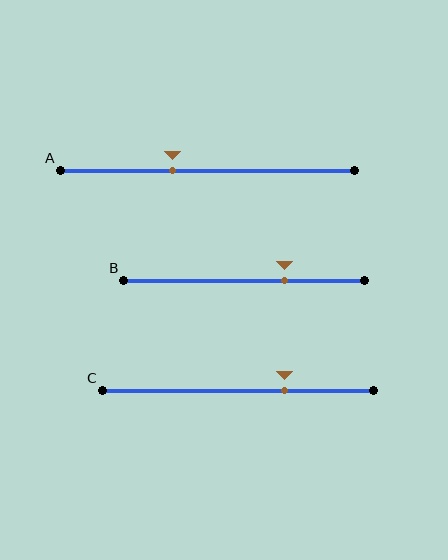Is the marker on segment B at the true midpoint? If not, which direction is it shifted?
No, the marker on segment B is shifted to the right by about 17% of the segment length.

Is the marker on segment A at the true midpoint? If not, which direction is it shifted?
No, the marker on segment A is shifted to the left by about 12% of the segment length.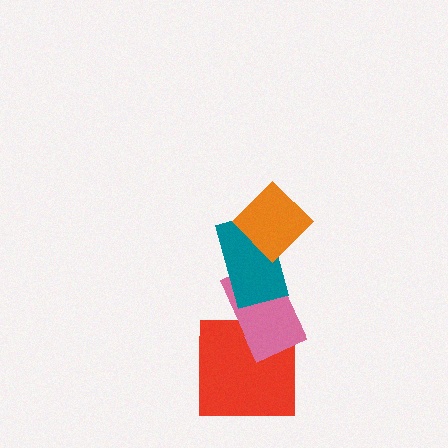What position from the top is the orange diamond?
The orange diamond is 1st from the top.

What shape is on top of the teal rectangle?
The orange diamond is on top of the teal rectangle.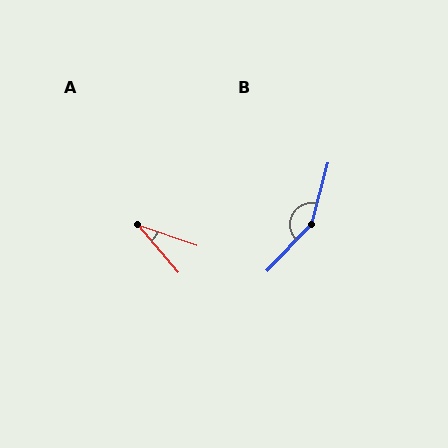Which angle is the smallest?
A, at approximately 31 degrees.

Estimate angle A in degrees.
Approximately 31 degrees.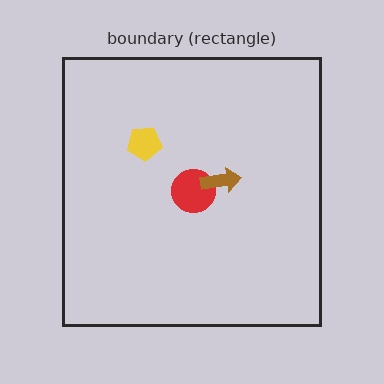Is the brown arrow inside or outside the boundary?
Inside.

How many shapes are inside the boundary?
3 inside, 0 outside.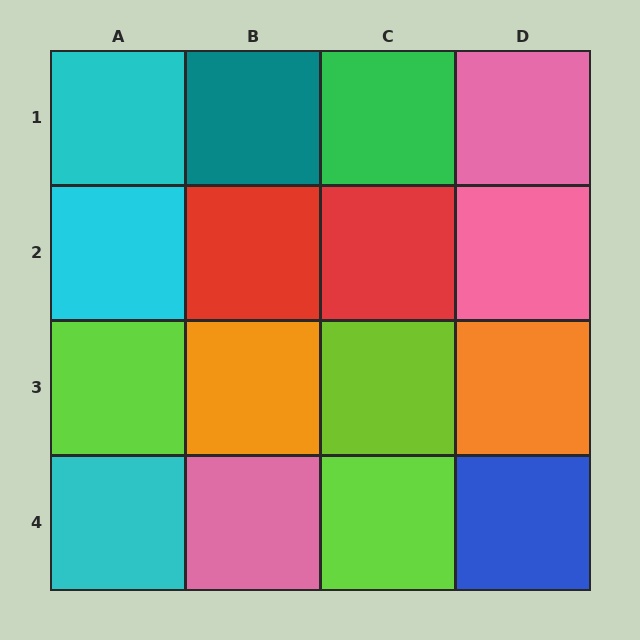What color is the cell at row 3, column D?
Orange.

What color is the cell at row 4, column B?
Pink.